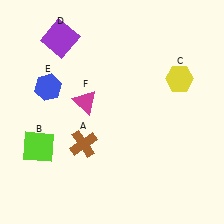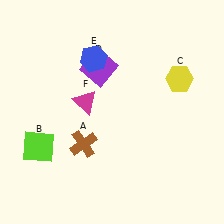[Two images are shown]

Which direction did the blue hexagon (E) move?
The blue hexagon (E) moved right.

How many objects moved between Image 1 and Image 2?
2 objects moved between the two images.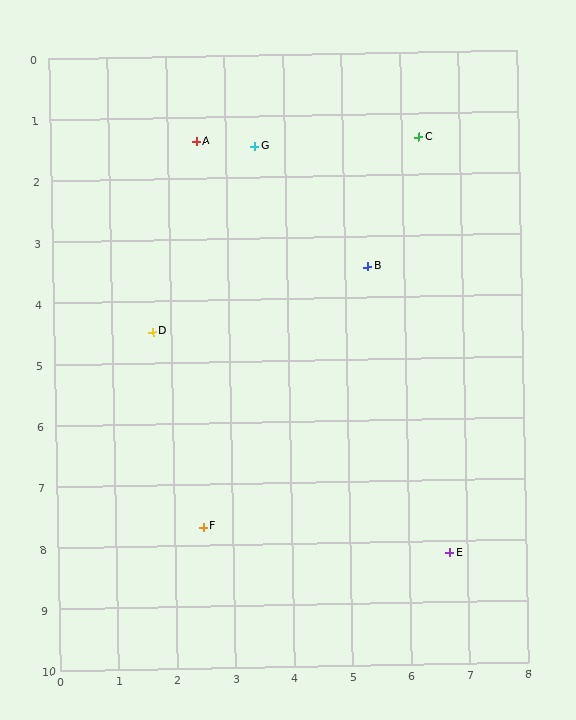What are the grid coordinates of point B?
Point B is at approximately (5.4, 3.5).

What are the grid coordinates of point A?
Point A is at approximately (2.5, 1.4).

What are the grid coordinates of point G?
Point G is at approximately (3.5, 1.5).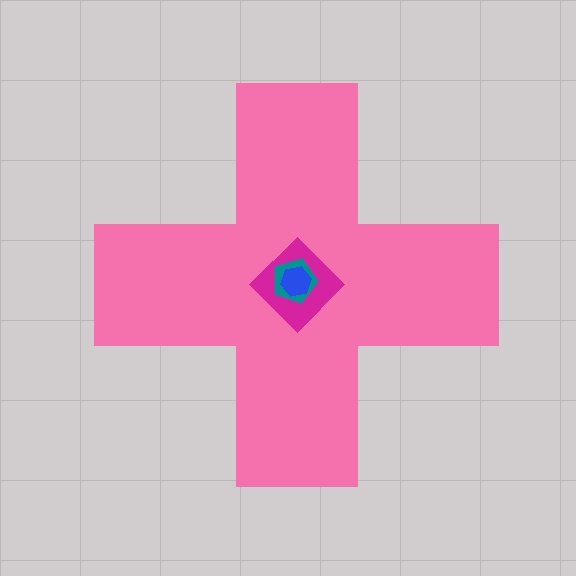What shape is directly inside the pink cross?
The magenta diamond.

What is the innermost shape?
The blue hexagon.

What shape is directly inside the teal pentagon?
The blue hexagon.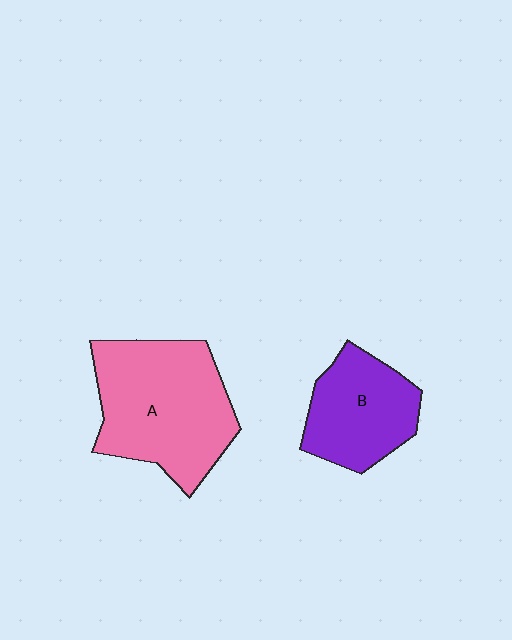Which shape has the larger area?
Shape A (pink).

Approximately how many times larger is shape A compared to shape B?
Approximately 1.6 times.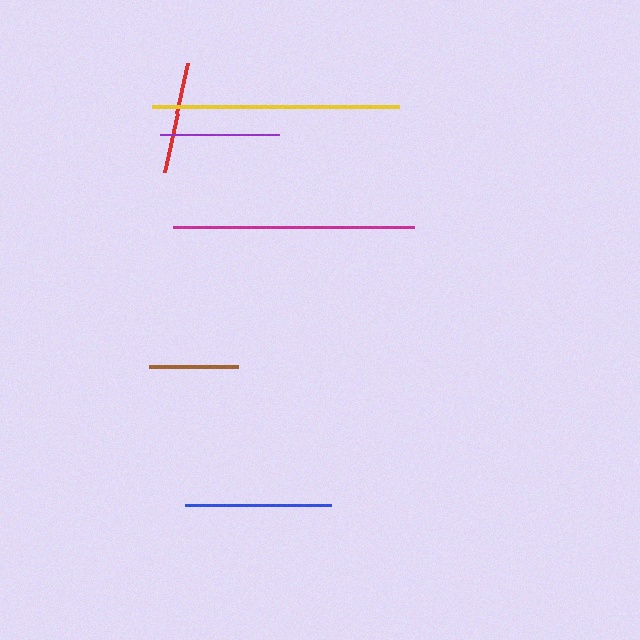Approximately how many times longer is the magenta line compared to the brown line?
The magenta line is approximately 2.7 times the length of the brown line.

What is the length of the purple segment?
The purple segment is approximately 118 pixels long.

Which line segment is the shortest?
The brown line is the shortest at approximately 89 pixels.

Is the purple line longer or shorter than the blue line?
The blue line is longer than the purple line.